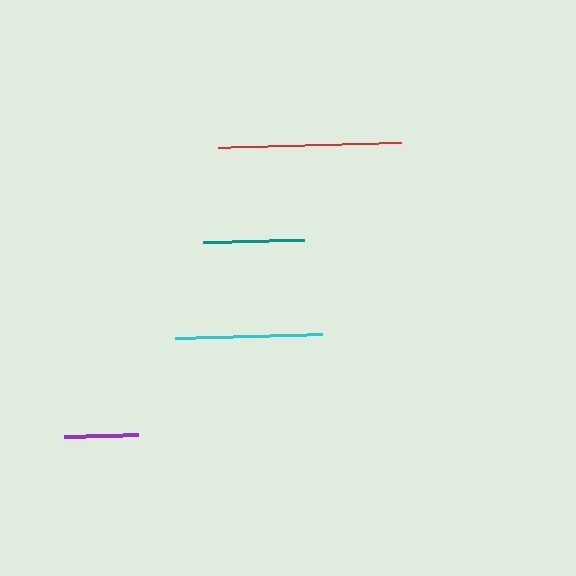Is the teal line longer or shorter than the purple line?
The teal line is longer than the purple line.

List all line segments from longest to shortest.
From longest to shortest: red, cyan, teal, purple.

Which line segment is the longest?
The red line is the longest at approximately 183 pixels.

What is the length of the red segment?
The red segment is approximately 183 pixels long.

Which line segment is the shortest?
The purple line is the shortest at approximately 74 pixels.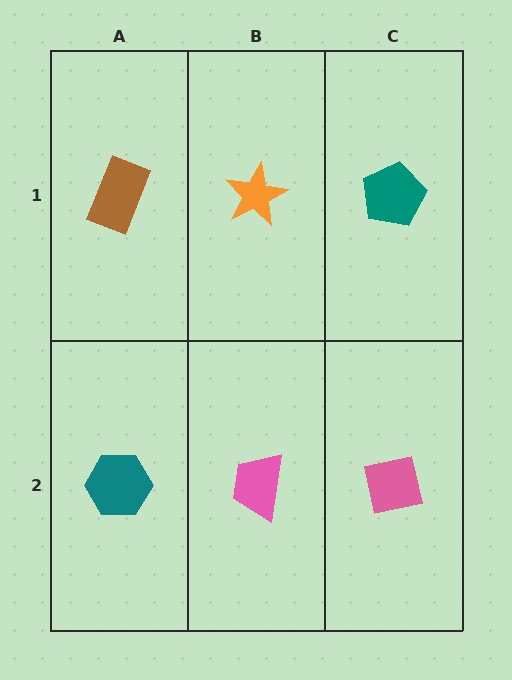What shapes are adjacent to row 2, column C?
A teal pentagon (row 1, column C), a pink trapezoid (row 2, column B).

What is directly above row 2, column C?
A teal pentagon.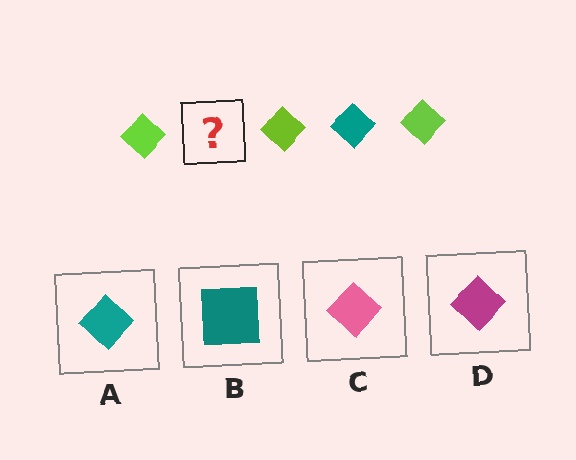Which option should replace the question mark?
Option A.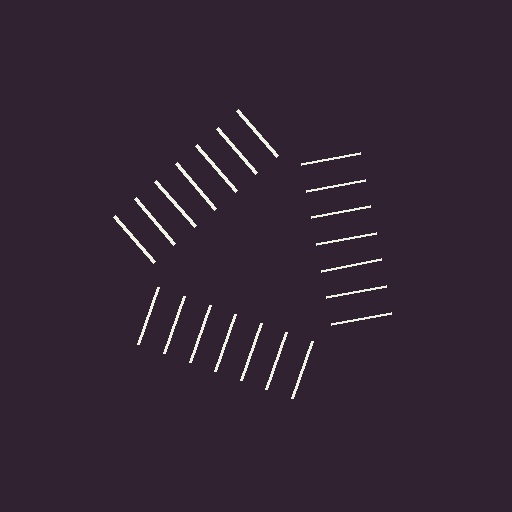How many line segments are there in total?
21 — 7 along each of the 3 edges.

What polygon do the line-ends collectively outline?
An illusory triangle — the line segments terminate on its edges but no continuous stroke is drawn.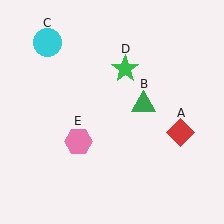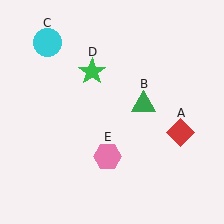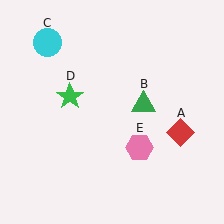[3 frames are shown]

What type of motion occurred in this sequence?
The green star (object D), pink hexagon (object E) rotated counterclockwise around the center of the scene.